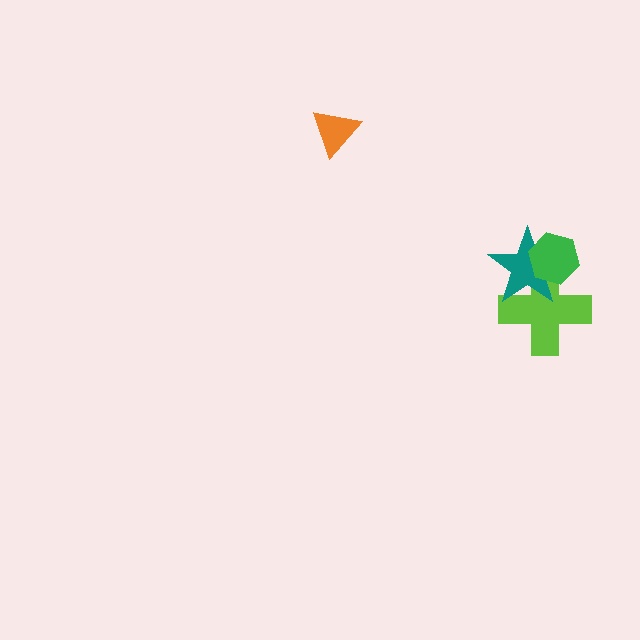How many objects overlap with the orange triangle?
0 objects overlap with the orange triangle.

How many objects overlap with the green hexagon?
2 objects overlap with the green hexagon.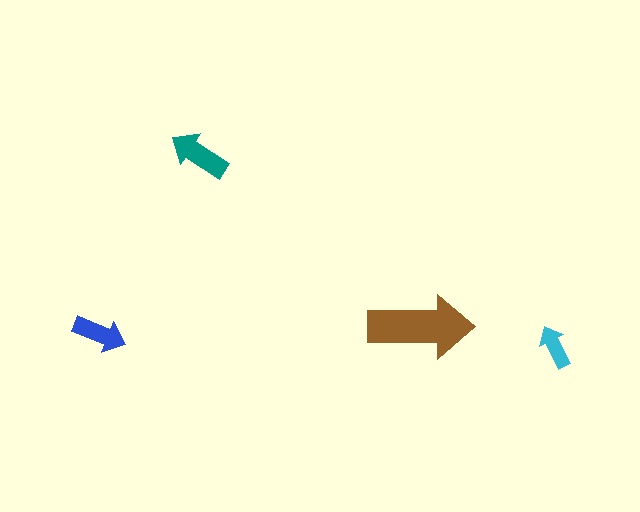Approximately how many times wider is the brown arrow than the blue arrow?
About 2 times wider.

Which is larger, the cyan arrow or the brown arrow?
The brown one.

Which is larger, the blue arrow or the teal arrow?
The teal one.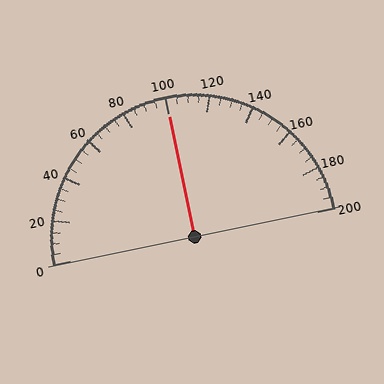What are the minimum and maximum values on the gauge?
The gauge ranges from 0 to 200.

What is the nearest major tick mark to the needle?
The nearest major tick mark is 100.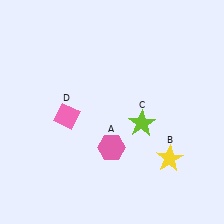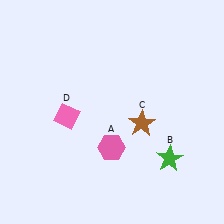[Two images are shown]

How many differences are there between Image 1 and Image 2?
There are 2 differences between the two images.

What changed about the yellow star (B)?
In Image 1, B is yellow. In Image 2, it changed to green.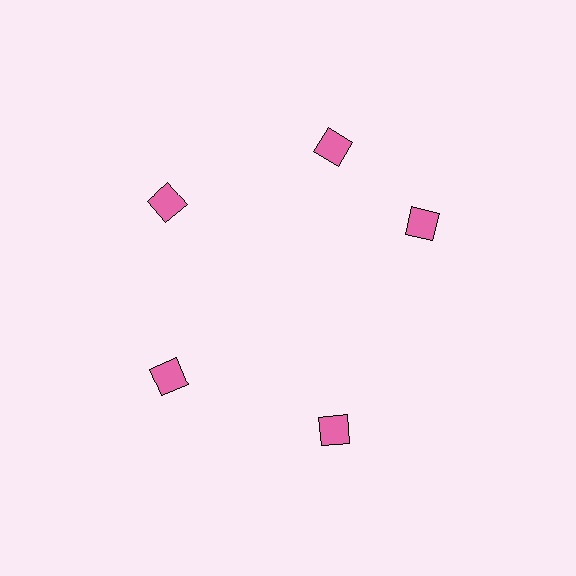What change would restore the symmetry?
The symmetry would be restored by rotating it back into even spacing with its neighbors so that all 5 squares sit at equal angles and equal distance from the center.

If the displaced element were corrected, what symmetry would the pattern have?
It would have 5-fold rotational symmetry — the pattern would map onto itself every 72 degrees.